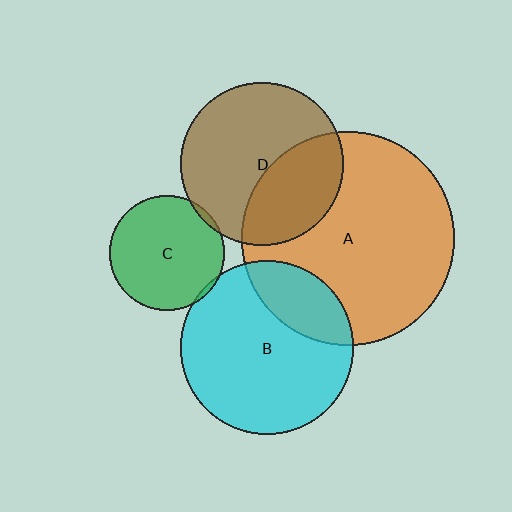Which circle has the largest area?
Circle A (orange).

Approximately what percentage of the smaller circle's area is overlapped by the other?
Approximately 5%.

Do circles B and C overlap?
Yes.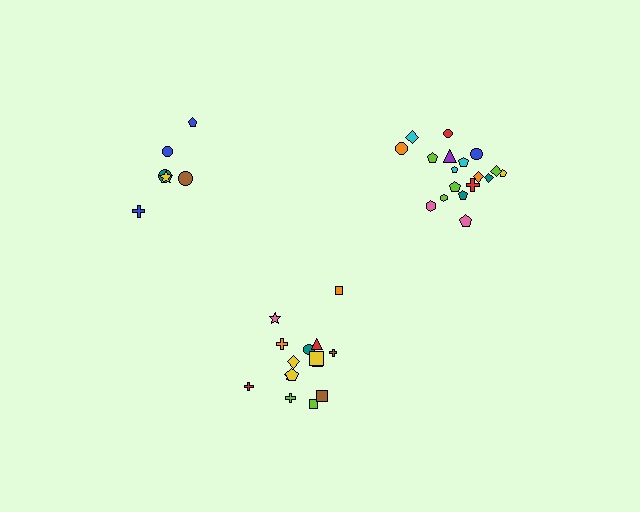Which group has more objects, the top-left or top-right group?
The top-right group.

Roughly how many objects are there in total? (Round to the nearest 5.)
Roughly 40 objects in total.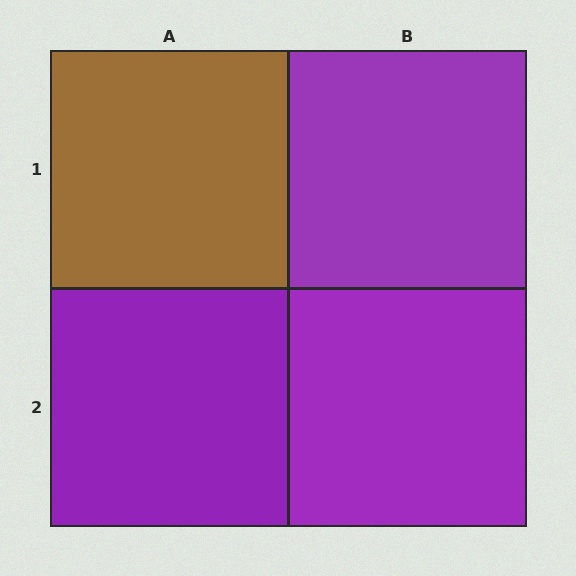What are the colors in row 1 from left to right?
Brown, purple.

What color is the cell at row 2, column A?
Purple.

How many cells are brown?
1 cell is brown.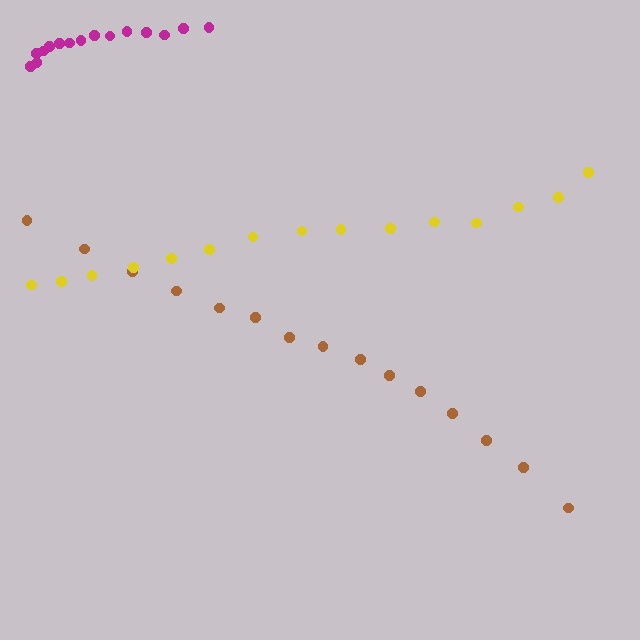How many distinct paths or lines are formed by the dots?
There are 3 distinct paths.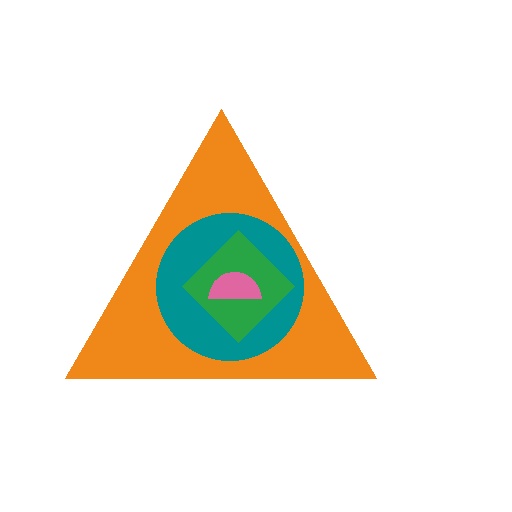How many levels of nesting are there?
4.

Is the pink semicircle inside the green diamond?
Yes.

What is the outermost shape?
The orange triangle.